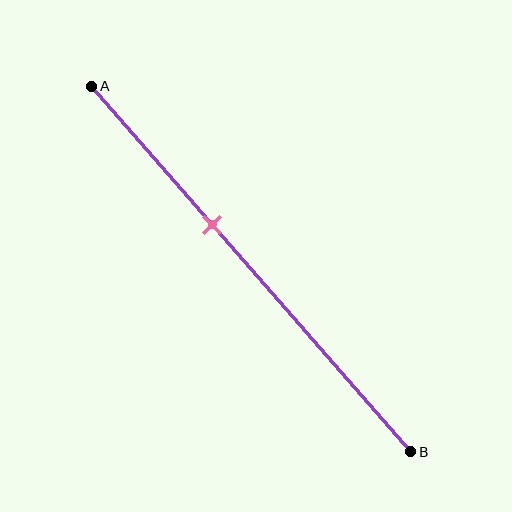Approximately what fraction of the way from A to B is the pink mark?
The pink mark is approximately 40% of the way from A to B.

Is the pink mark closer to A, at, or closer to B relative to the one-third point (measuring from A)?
The pink mark is closer to point B than the one-third point of segment AB.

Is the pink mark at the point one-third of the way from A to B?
No, the mark is at about 40% from A, not at the 33% one-third point.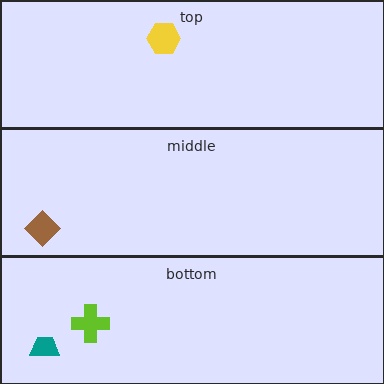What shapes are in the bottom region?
The lime cross, the teal trapezoid.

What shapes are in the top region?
The yellow hexagon.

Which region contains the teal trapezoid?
The bottom region.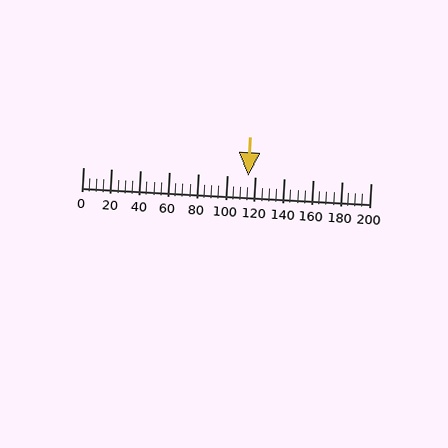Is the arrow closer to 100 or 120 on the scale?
The arrow is closer to 120.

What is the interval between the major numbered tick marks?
The major tick marks are spaced 20 units apart.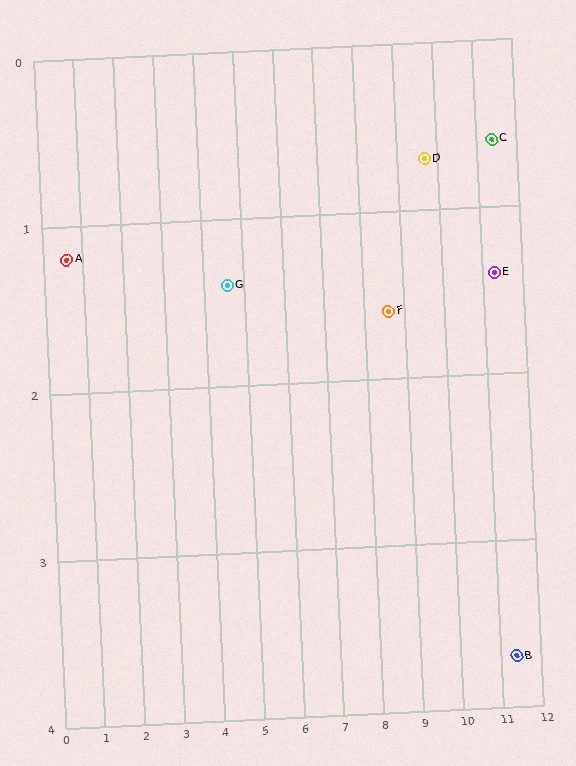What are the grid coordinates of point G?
Point G is at approximately (4.6, 1.4).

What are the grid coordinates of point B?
Point B is at approximately (11.4, 3.7).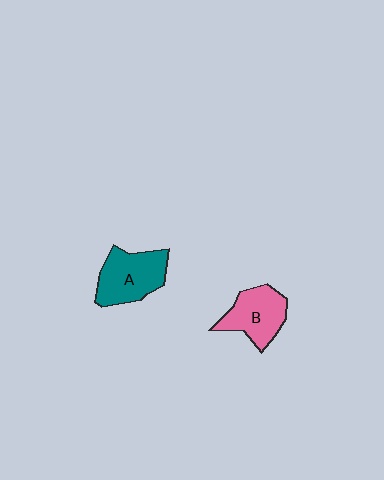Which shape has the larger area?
Shape A (teal).